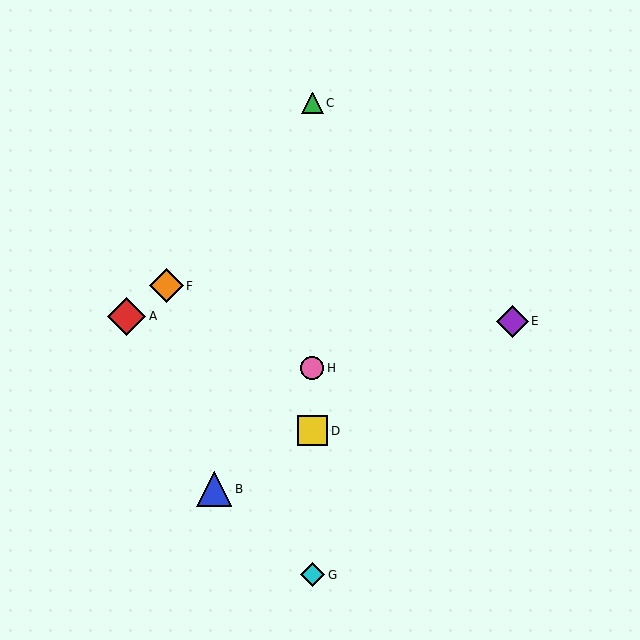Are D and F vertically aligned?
No, D is at x≈312 and F is at x≈166.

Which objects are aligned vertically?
Objects C, D, G, H are aligned vertically.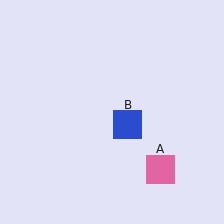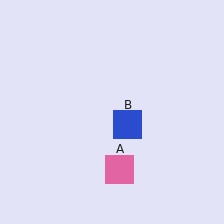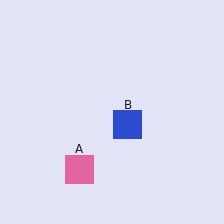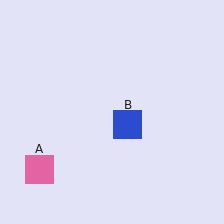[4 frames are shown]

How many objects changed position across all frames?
1 object changed position: pink square (object A).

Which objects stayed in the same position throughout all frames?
Blue square (object B) remained stationary.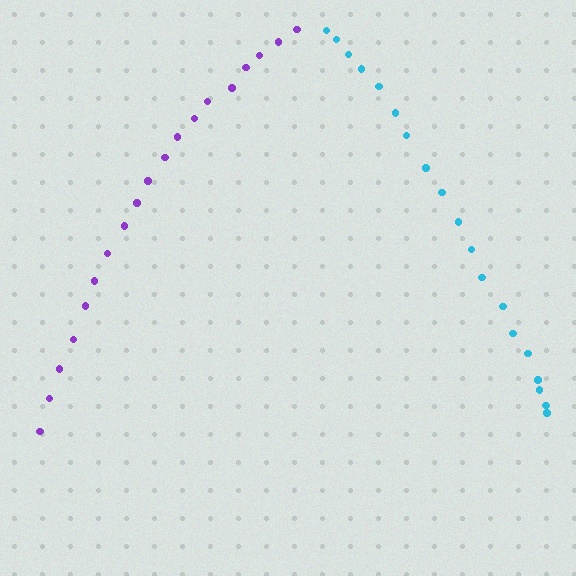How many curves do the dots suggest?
There are 2 distinct paths.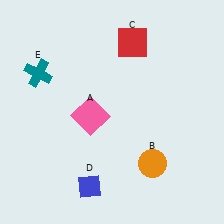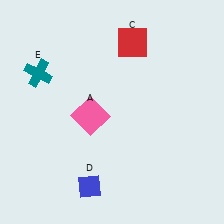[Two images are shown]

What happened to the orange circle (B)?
The orange circle (B) was removed in Image 2. It was in the bottom-right area of Image 1.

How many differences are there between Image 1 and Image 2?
There is 1 difference between the two images.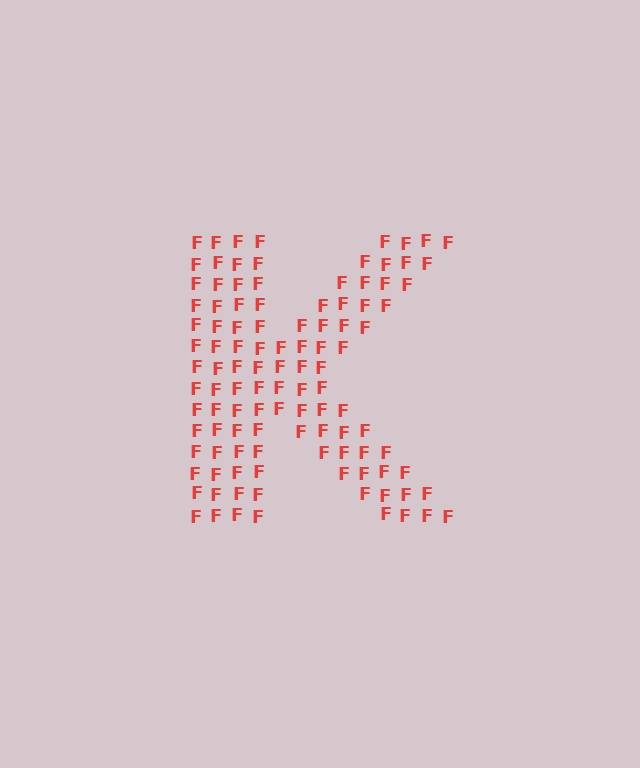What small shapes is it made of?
It is made of small letter F's.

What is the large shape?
The large shape is the letter K.